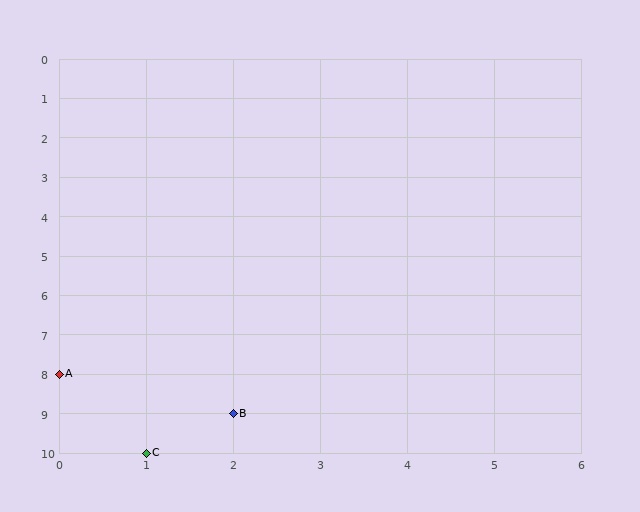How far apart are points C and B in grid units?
Points C and B are 1 column and 1 row apart (about 1.4 grid units diagonally).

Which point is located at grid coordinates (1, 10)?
Point C is at (1, 10).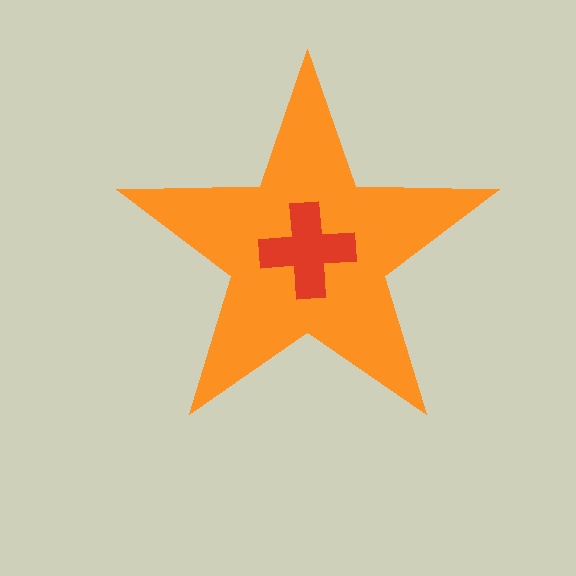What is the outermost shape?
The orange star.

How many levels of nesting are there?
2.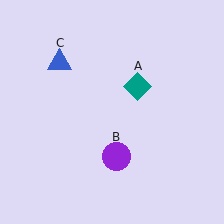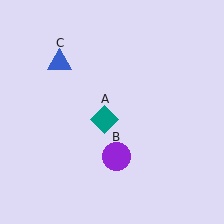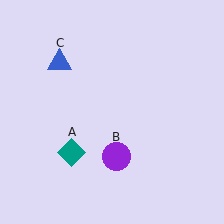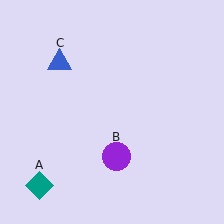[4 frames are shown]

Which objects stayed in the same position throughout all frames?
Purple circle (object B) and blue triangle (object C) remained stationary.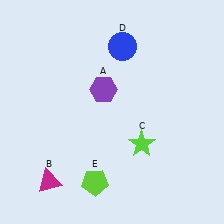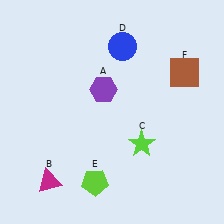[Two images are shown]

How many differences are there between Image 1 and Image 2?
There is 1 difference between the two images.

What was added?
A brown square (F) was added in Image 2.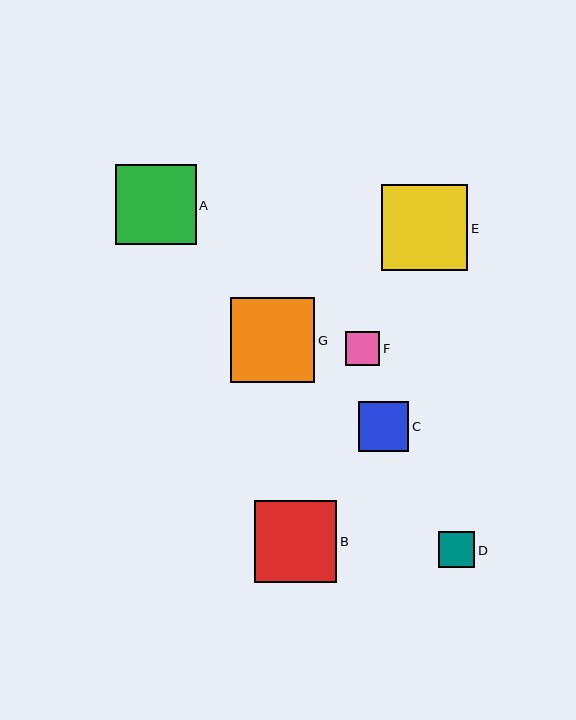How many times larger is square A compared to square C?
Square A is approximately 1.6 times the size of square C.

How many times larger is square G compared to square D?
Square G is approximately 2.3 times the size of square D.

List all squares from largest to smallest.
From largest to smallest: E, G, B, A, C, D, F.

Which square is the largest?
Square E is the largest with a size of approximately 86 pixels.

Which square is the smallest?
Square F is the smallest with a size of approximately 34 pixels.